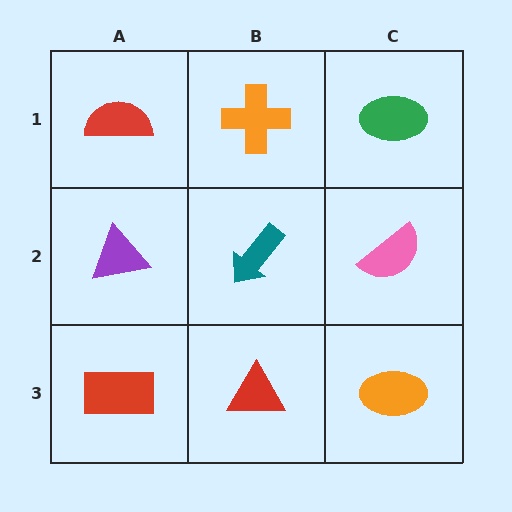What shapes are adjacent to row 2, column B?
An orange cross (row 1, column B), a red triangle (row 3, column B), a purple triangle (row 2, column A), a pink semicircle (row 2, column C).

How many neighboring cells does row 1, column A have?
2.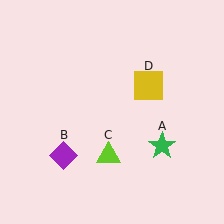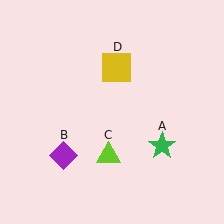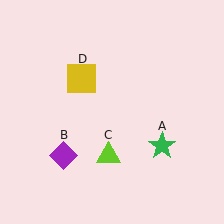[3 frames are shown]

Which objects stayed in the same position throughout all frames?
Green star (object A) and purple diamond (object B) and lime triangle (object C) remained stationary.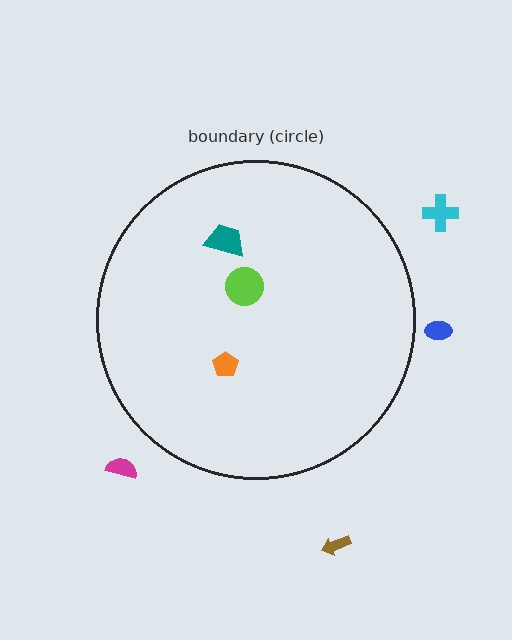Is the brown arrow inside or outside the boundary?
Outside.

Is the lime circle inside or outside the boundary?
Inside.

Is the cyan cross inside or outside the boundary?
Outside.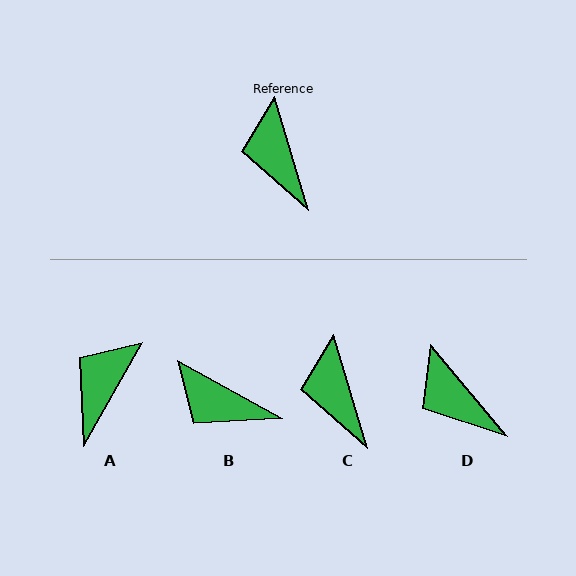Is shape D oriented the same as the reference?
No, it is off by about 23 degrees.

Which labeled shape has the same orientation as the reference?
C.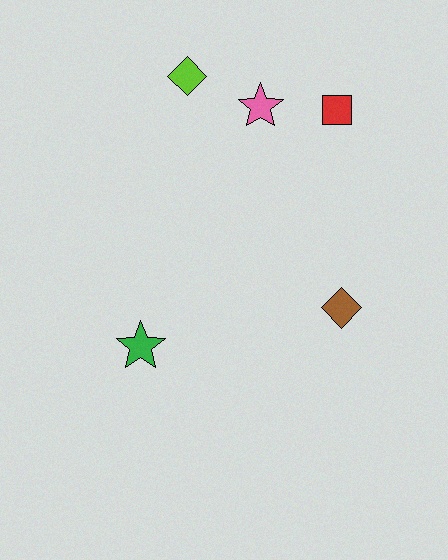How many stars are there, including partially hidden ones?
There are 2 stars.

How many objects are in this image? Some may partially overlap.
There are 5 objects.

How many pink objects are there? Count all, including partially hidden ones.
There is 1 pink object.